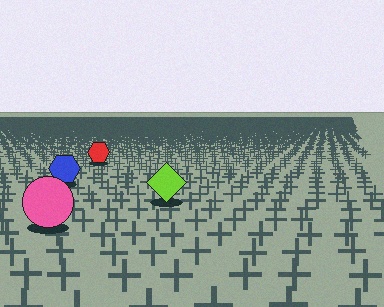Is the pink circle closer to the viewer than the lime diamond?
Yes. The pink circle is closer — you can tell from the texture gradient: the ground texture is coarser near it.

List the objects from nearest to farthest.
From nearest to farthest: the pink circle, the lime diamond, the blue hexagon, the red hexagon.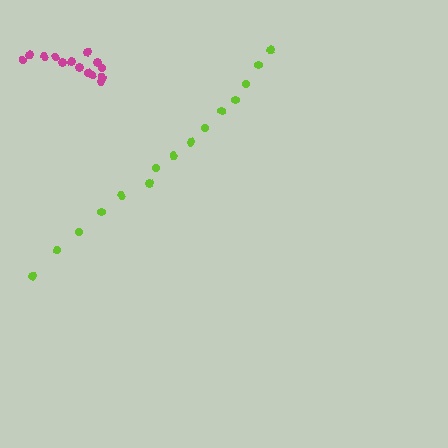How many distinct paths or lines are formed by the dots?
There are 2 distinct paths.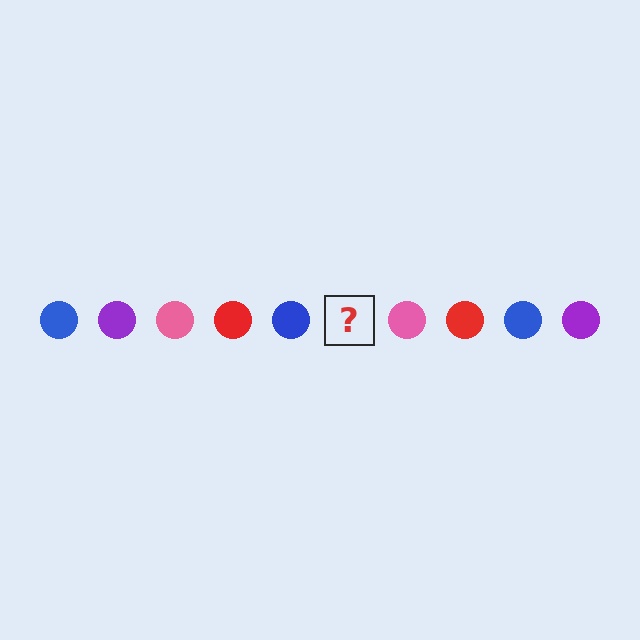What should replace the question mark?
The question mark should be replaced with a purple circle.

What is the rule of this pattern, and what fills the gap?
The rule is that the pattern cycles through blue, purple, pink, red circles. The gap should be filled with a purple circle.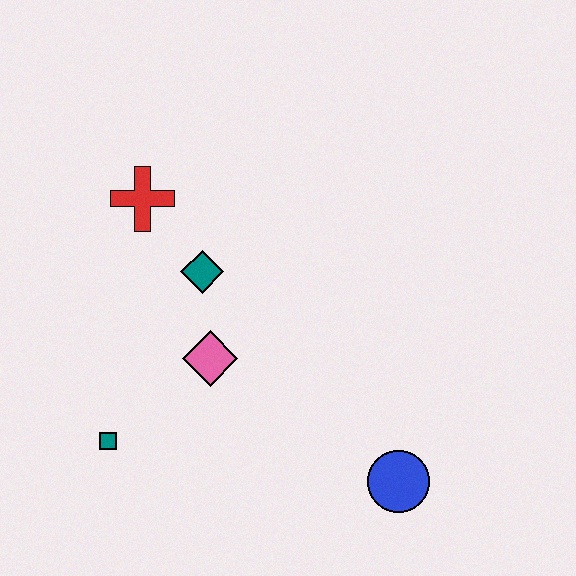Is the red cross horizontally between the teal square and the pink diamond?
Yes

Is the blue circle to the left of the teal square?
No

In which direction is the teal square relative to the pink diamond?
The teal square is to the left of the pink diamond.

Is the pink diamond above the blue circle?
Yes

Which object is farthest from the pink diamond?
The blue circle is farthest from the pink diamond.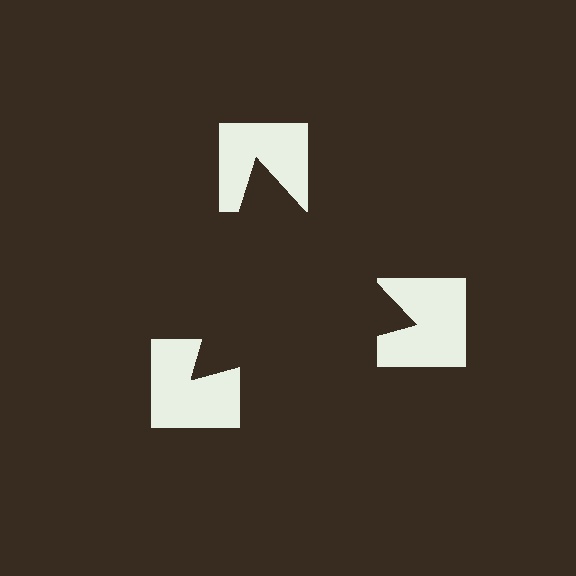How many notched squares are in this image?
There are 3 — one at each vertex of the illusory triangle.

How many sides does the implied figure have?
3 sides.